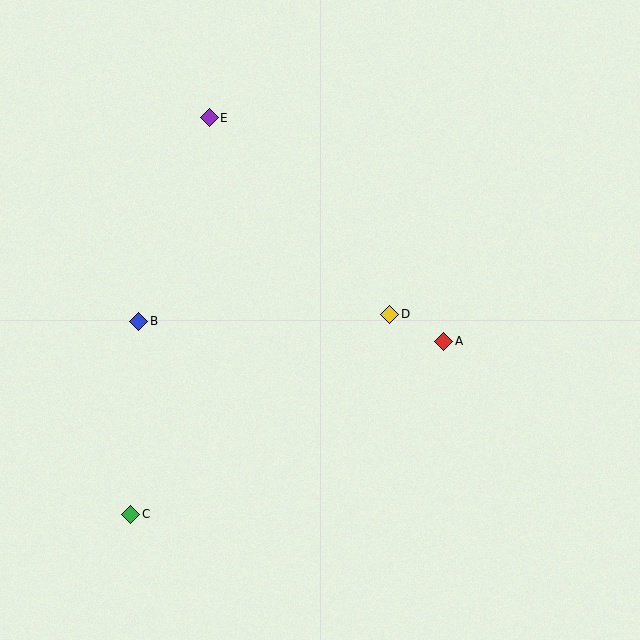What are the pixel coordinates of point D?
Point D is at (390, 314).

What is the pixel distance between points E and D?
The distance between E and D is 267 pixels.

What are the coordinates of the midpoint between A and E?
The midpoint between A and E is at (326, 230).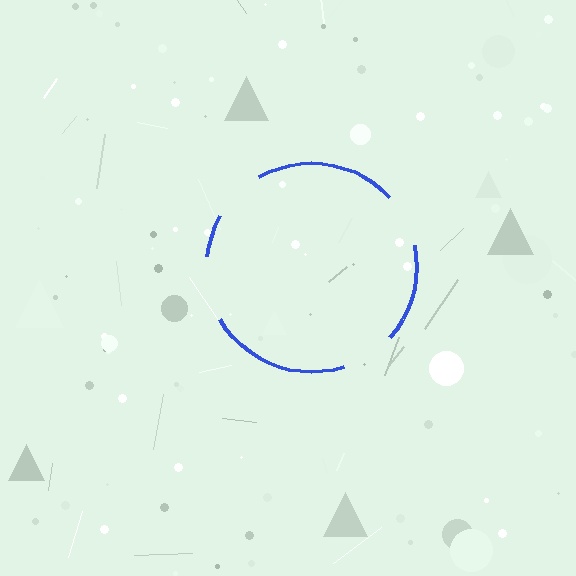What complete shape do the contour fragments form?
The contour fragments form a circle.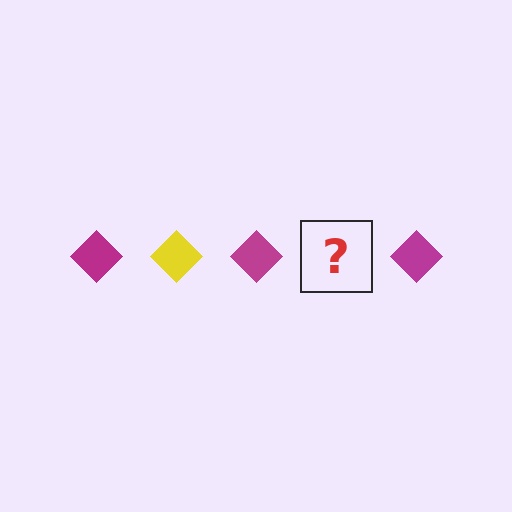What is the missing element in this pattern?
The missing element is a yellow diamond.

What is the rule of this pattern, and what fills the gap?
The rule is that the pattern cycles through magenta, yellow diamonds. The gap should be filled with a yellow diamond.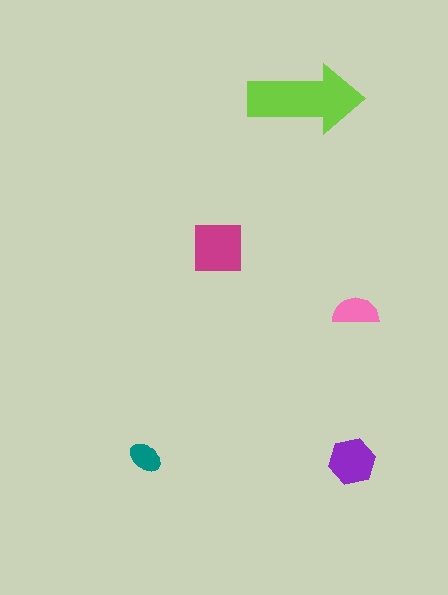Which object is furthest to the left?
The teal ellipse is leftmost.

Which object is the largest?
The lime arrow.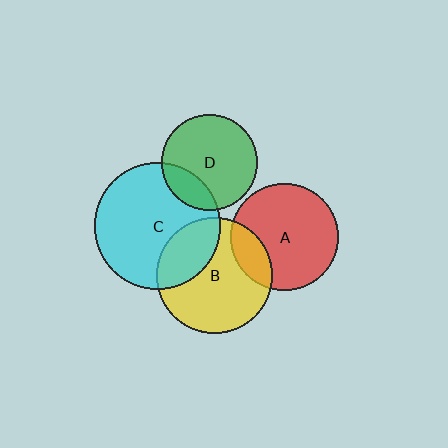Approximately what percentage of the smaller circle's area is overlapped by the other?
Approximately 20%.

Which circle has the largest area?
Circle C (cyan).